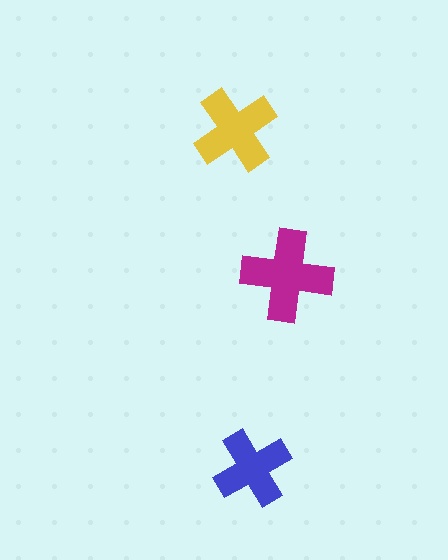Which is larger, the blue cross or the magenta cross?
The magenta one.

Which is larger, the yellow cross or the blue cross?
The yellow one.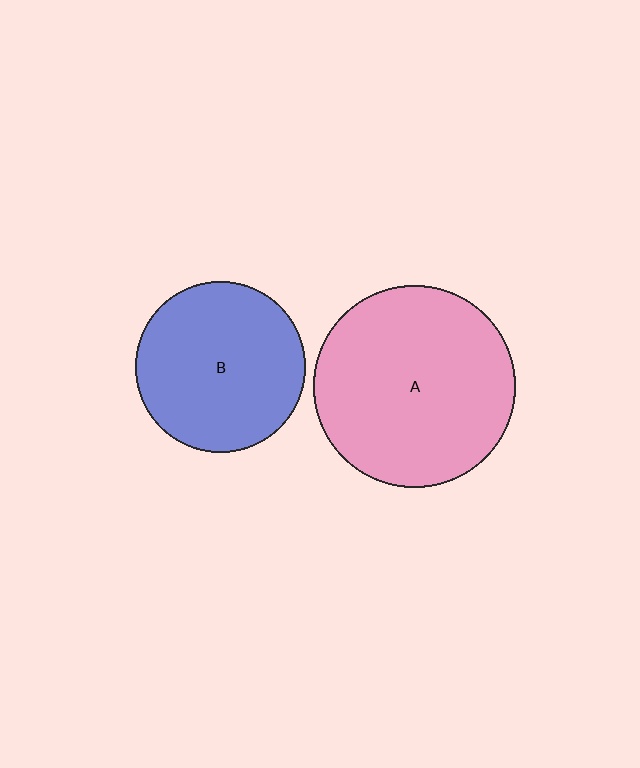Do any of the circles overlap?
No, none of the circles overlap.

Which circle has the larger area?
Circle A (pink).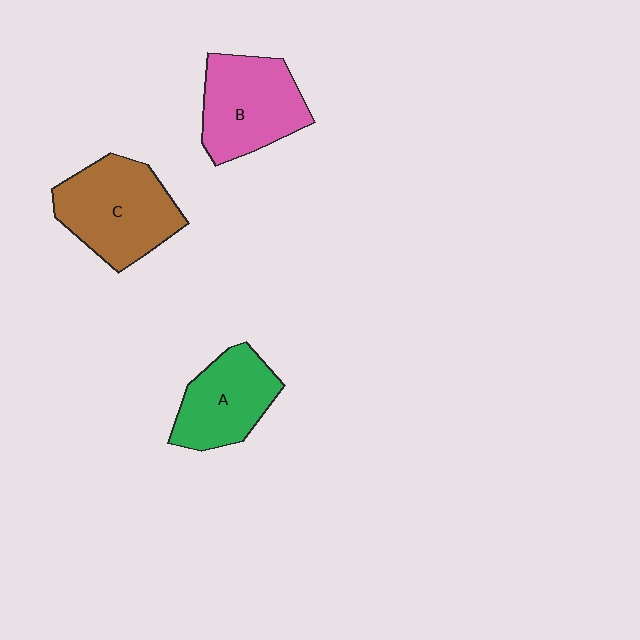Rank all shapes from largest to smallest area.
From largest to smallest: C (brown), B (pink), A (green).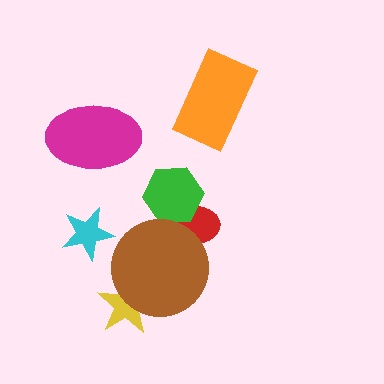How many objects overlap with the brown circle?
2 objects overlap with the brown circle.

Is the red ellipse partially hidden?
Yes, it is partially covered by another shape.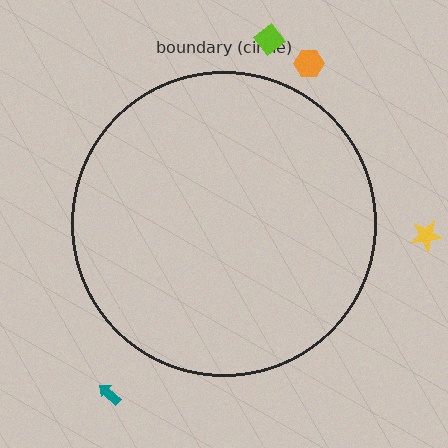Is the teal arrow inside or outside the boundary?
Outside.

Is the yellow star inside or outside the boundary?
Outside.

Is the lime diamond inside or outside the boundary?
Outside.